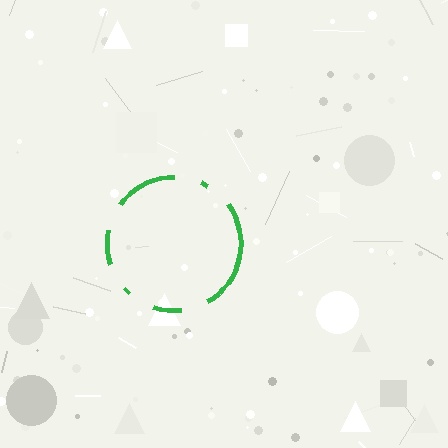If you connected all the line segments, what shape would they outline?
They would outline a circle.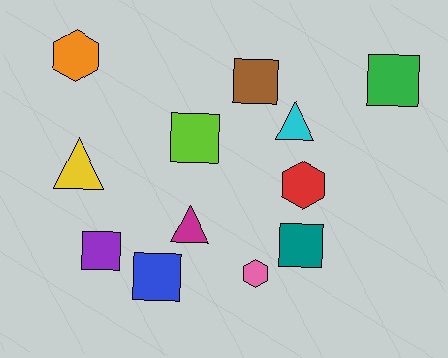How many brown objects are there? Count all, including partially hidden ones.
There is 1 brown object.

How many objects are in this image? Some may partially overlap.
There are 12 objects.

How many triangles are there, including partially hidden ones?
There are 3 triangles.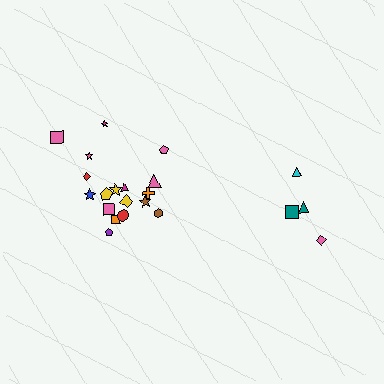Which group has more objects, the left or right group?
The left group.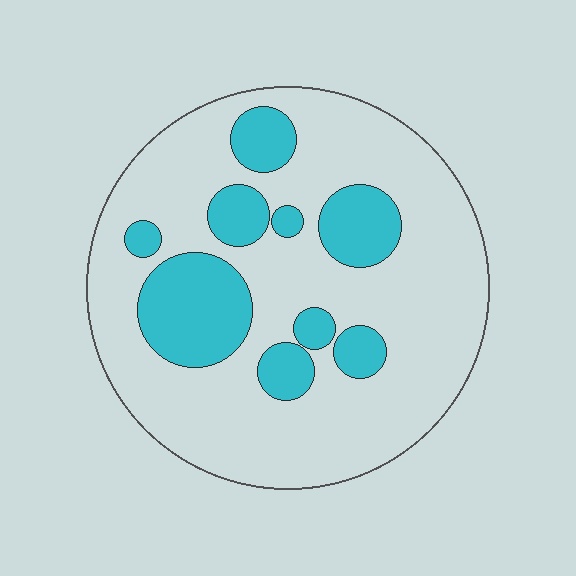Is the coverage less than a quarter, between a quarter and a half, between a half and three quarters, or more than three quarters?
Less than a quarter.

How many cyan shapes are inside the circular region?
9.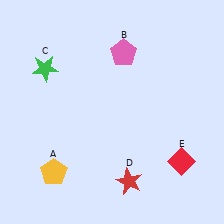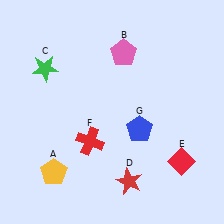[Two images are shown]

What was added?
A red cross (F), a blue pentagon (G) were added in Image 2.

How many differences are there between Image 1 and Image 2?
There are 2 differences between the two images.